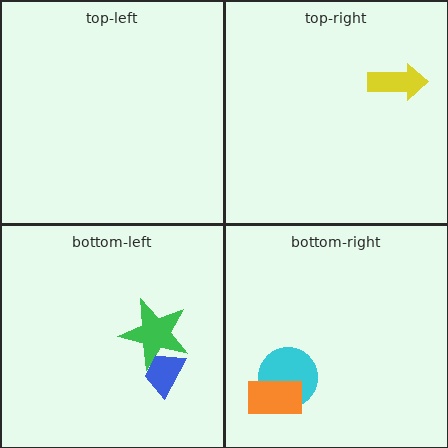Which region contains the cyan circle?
The bottom-right region.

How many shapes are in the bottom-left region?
2.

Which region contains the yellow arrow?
The top-right region.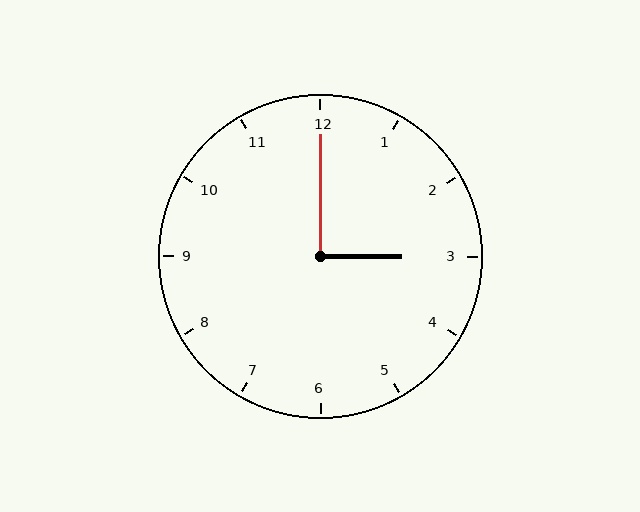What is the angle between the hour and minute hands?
Approximately 90 degrees.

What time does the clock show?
3:00.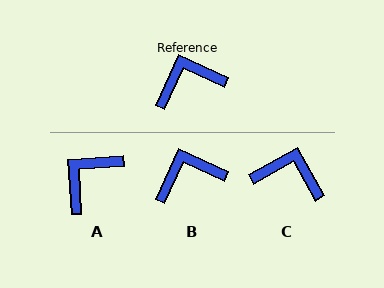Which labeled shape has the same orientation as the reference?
B.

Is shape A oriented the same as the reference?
No, it is off by about 28 degrees.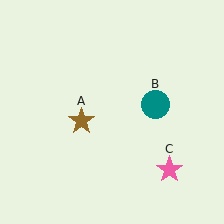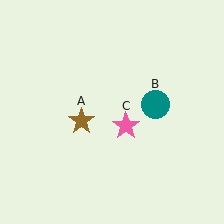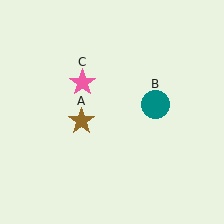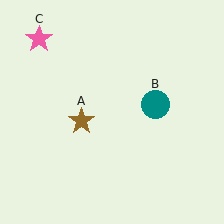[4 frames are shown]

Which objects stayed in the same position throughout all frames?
Brown star (object A) and teal circle (object B) remained stationary.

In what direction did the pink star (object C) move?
The pink star (object C) moved up and to the left.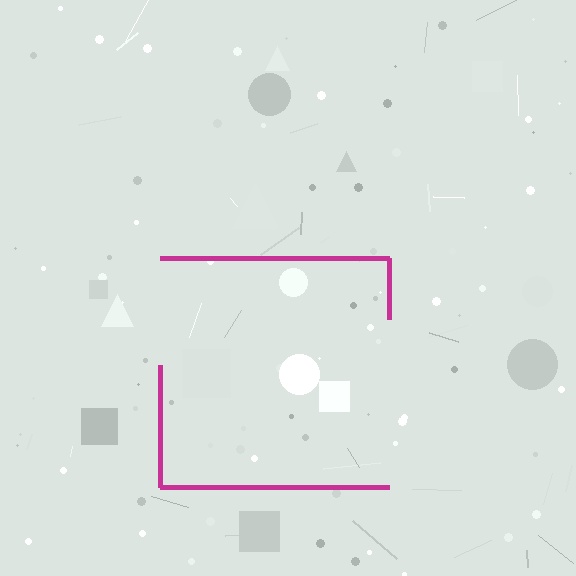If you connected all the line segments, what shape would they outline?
They would outline a square.